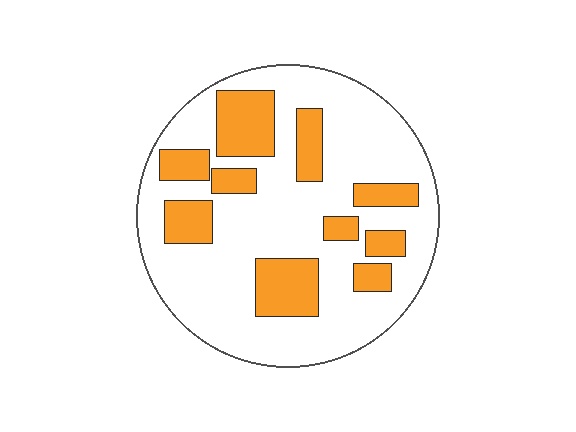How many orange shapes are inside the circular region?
10.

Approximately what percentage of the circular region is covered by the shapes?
Approximately 25%.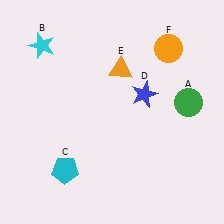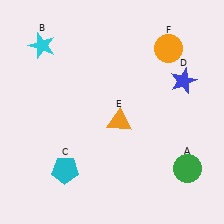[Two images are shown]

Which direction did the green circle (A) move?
The green circle (A) moved down.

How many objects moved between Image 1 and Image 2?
3 objects moved between the two images.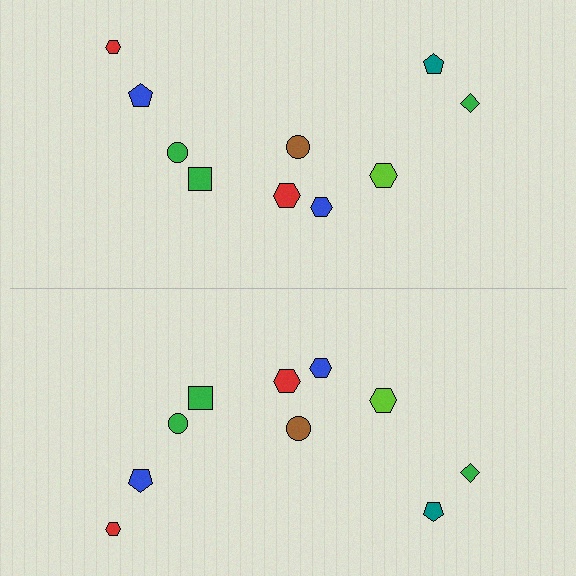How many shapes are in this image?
There are 20 shapes in this image.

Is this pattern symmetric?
Yes, this pattern has bilateral (reflection) symmetry.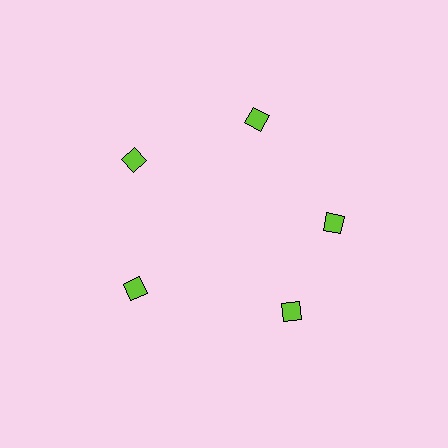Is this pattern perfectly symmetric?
No. The 5 lime diamonds are arranged in a ring, but one element near the 5 o'clock position is rotated out of alignment along the ring, breaking the 5-fold rotational symmetry.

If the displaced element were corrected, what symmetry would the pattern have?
It would have 5-fold rotational symmetry — the pattern would map onto itself every 72 degrees.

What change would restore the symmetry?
The symmetry would be restored by rotating it back into even spacing with its neighbors so that all 5 diamonds sit at equal angles and equal distance from the center.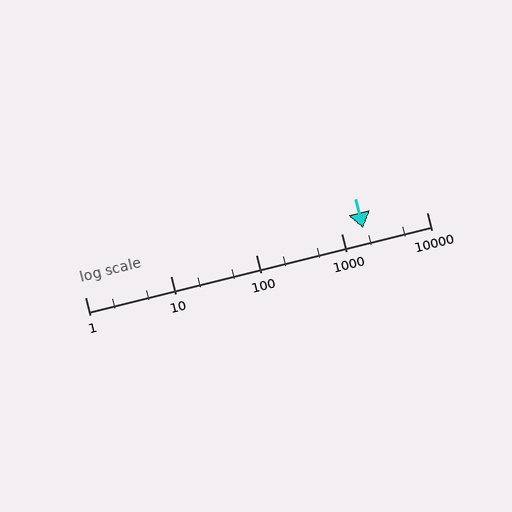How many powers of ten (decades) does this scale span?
The scale spans 4 decades, from 1 to 10000.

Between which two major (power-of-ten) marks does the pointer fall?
The pointer is between 1000 and 10000.